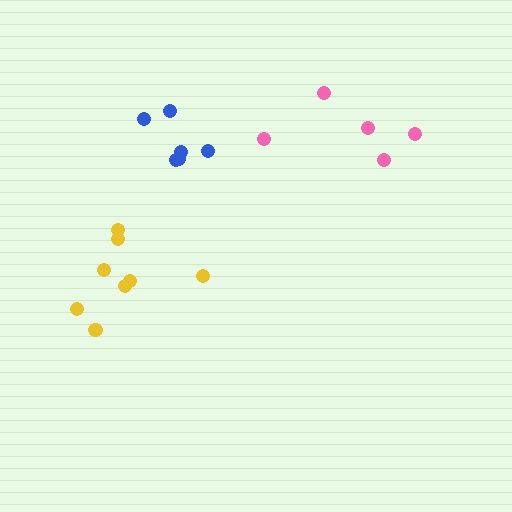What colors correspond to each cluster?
The clusters are colored: yellow, pink, blue.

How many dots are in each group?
Group 1: 8 dots, Group 2: 5 dots, Group 3: 6 dots (19 total).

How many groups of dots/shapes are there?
There are 3 groups.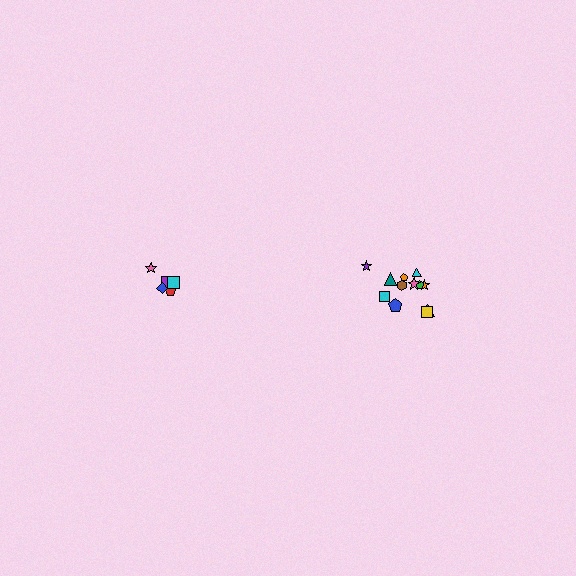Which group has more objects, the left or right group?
The right group.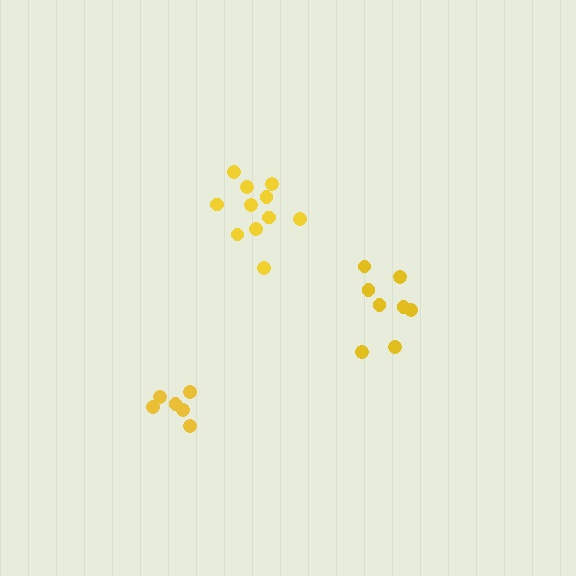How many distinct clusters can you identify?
There are 3 distinct clusters.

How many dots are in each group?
Group 1: 6 dots, Group 2: 11 dots, Group 3: 8 dots (25 total).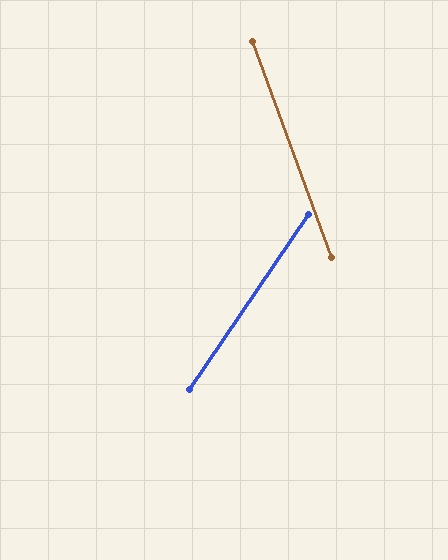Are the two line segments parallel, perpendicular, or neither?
Neither parallel nor perpendicular — they differ by about 54°.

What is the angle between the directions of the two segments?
Approximately 54 degrees.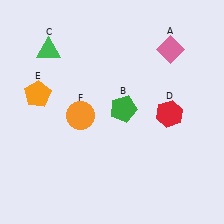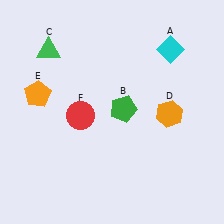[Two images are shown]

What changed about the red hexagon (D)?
In Image 1, D is red. In Image 2, it changed to orange.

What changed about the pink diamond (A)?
In Image 1, A is pink. In Image 2, it changed to cyan.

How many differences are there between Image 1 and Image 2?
There are 3 differences between the two images.